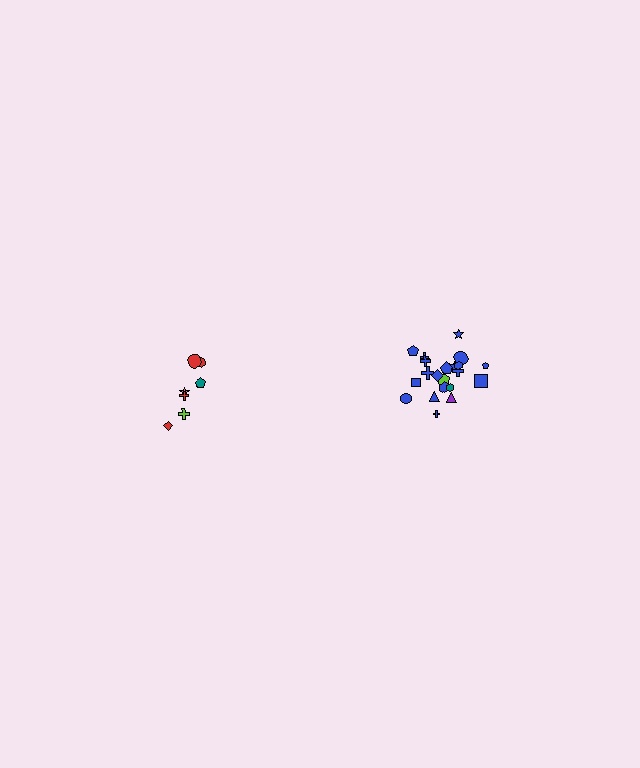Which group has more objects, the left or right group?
The right group.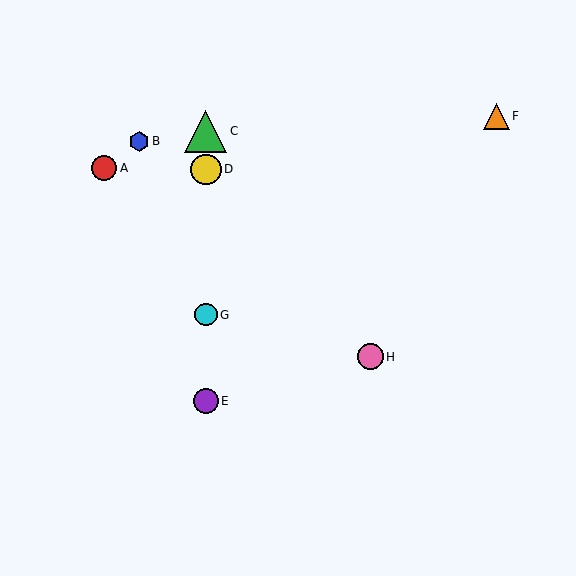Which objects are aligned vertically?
Objects C, D, E, G are aligned vertically.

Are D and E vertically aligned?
Yes, both are at x≈206.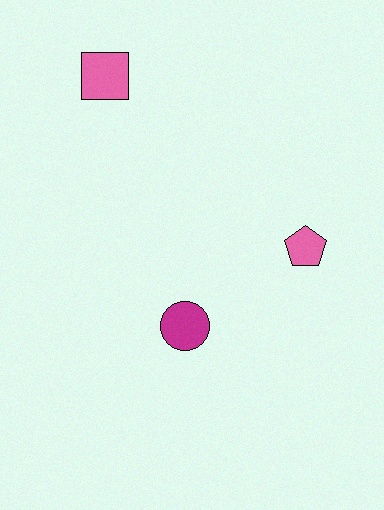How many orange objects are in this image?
There are no orange objects.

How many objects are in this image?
There are 3 objects.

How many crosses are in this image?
There are no crosses.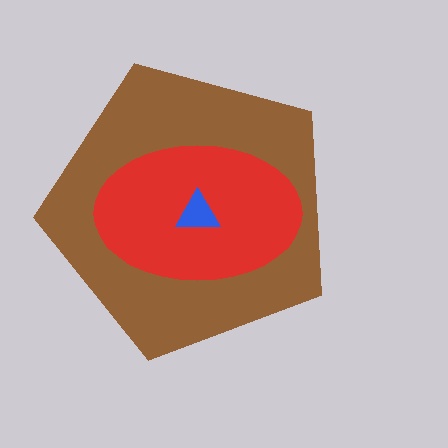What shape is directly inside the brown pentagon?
The red ellipse.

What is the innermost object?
The blue triangle.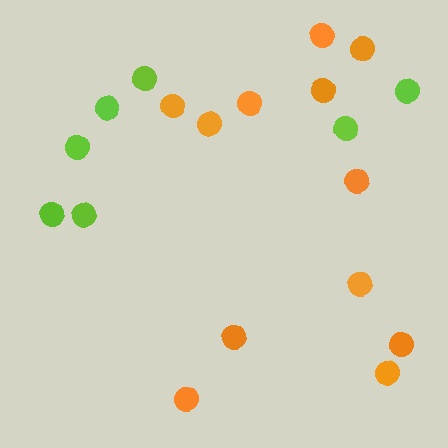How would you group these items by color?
There are 2 groups: one group of lime circles (7) and one group of orange circles (12).